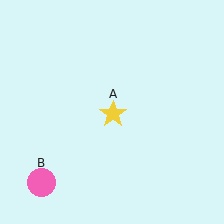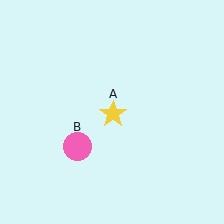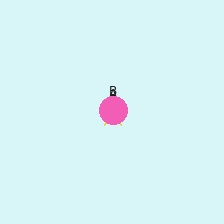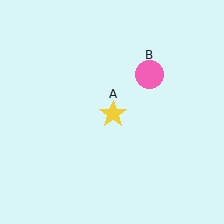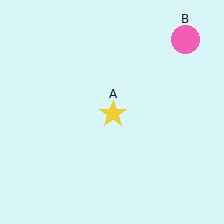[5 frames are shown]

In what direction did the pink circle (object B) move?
The pink circle (object B) moved up and to the right.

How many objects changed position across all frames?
1 object changed position: pink circle (object B).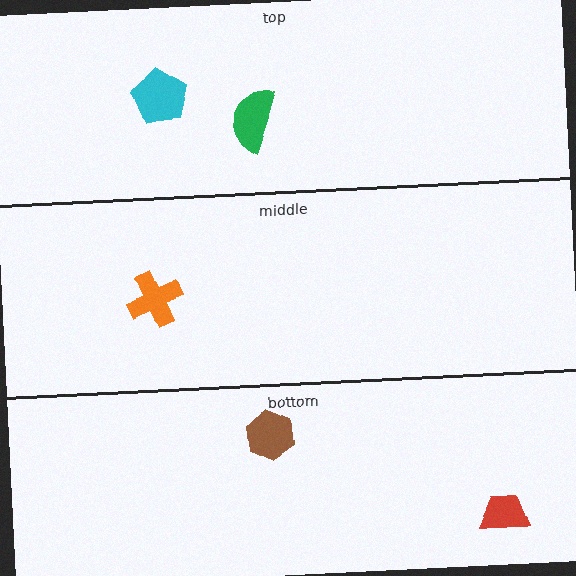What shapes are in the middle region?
The orange cross.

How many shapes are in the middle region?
1.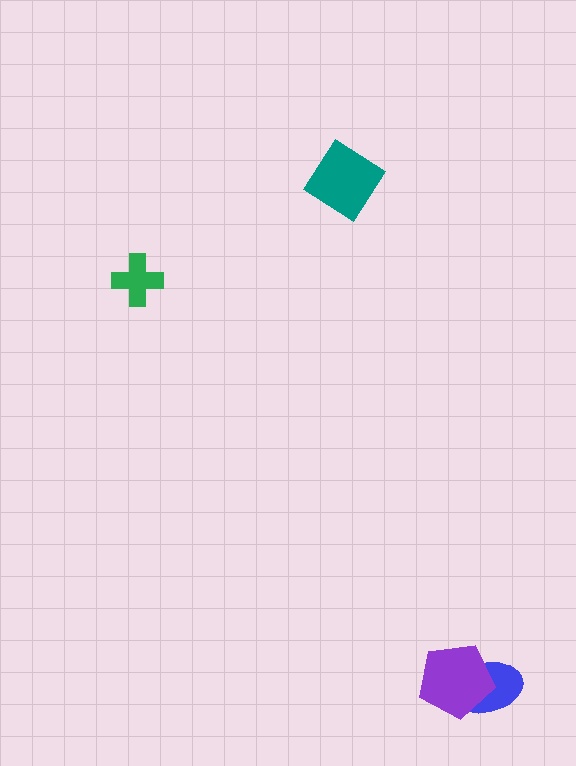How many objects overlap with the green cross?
0 objects overlap with the green cross.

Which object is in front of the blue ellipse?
The purple pentagon is in front of the blue ellipse.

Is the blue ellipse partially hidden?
Yes, it is partially covered by another shape.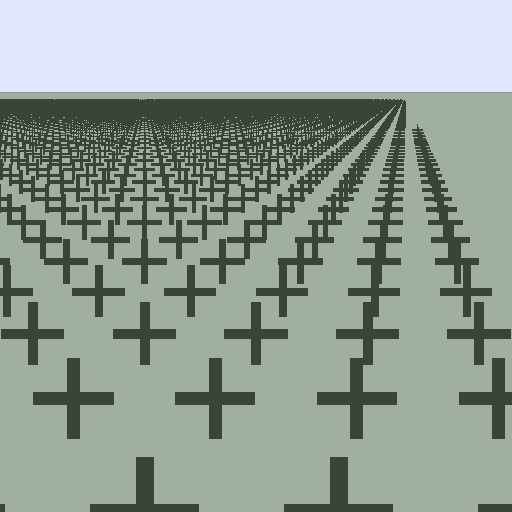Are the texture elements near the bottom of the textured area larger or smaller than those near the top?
Larger. Near the bottom, elements are closer to the viewer and appear at a bigger on-screen size.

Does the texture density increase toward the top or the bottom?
Density increases toward the top.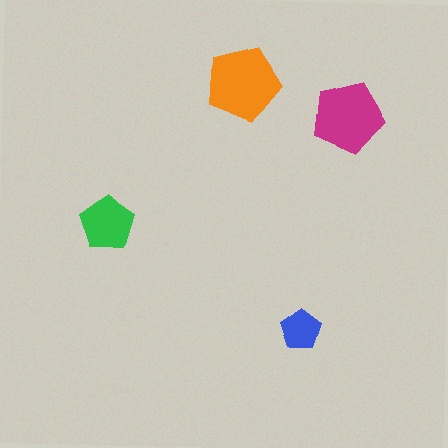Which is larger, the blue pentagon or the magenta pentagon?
The magenta one.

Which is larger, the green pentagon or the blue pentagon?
The green one.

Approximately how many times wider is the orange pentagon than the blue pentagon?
About 2 times wider.